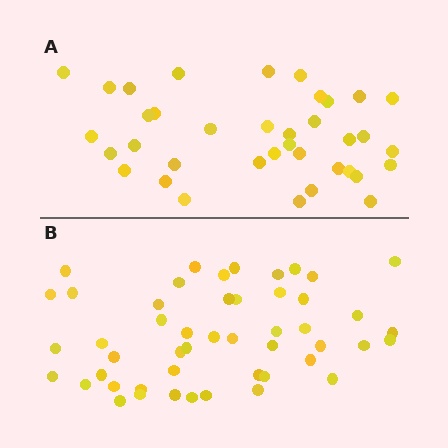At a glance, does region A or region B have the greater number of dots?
Region B (the bottom region) has more dots.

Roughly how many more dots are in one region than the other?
Region B has roughly 12 or so more dots than region A.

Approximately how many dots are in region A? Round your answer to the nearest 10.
About 40 dots. (The exact count is 37, which rounds to 40.)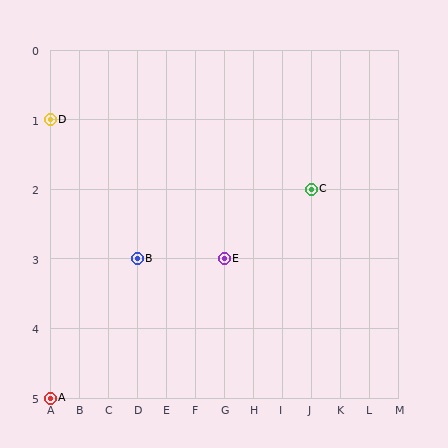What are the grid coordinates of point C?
Point C is at grid coordinates (J, 2).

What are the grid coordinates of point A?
Point A is at grid coordinates (A, 5).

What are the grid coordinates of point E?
Point E is at grid coordinates (G, 3).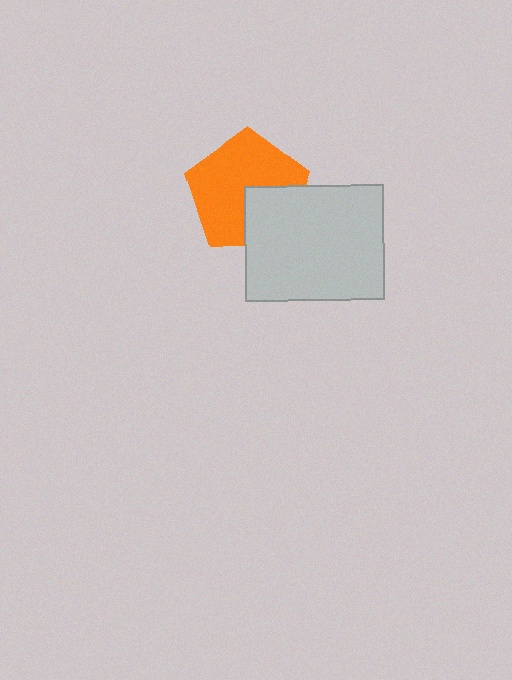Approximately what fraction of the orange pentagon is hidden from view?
Roughly 31% of the orange pentagon is hidden behind the light gray rectangle.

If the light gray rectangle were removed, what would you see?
You would see the complete orange pentagon.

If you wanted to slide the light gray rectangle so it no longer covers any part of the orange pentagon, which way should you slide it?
Slide it toward the lower-right — that is the most direct way to separate the two shapes.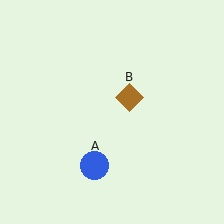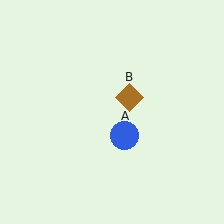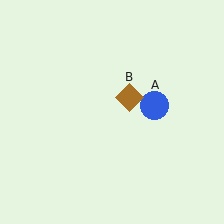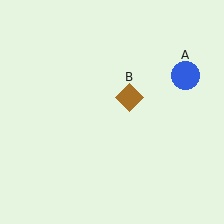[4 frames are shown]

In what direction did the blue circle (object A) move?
The blue circle (object A) moved up and to the right.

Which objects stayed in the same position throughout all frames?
Brown diamond (object B) remained stationary.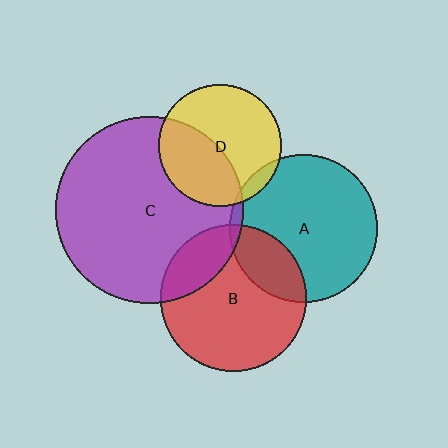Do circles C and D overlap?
Yes.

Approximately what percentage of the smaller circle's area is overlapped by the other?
Approximately 40%.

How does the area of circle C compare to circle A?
Approximately 1.6 times.